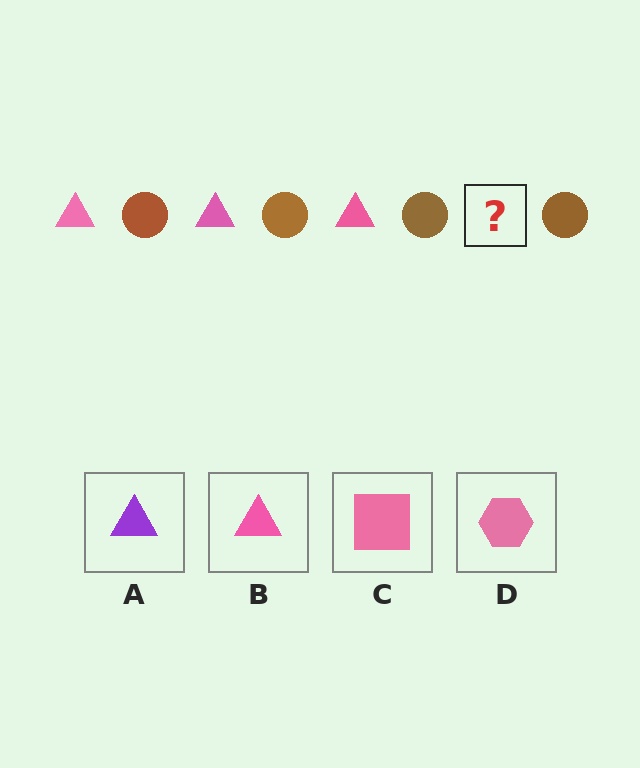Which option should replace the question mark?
Option B.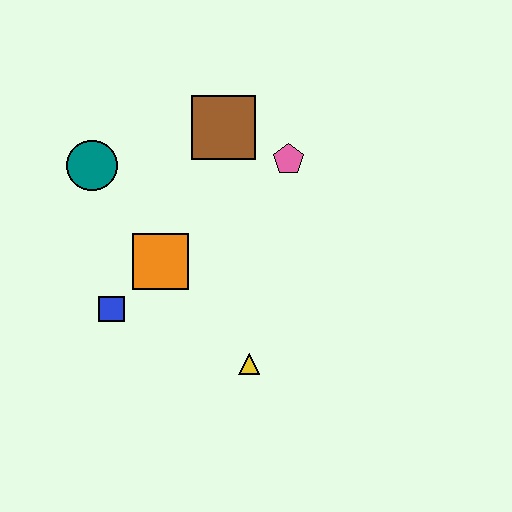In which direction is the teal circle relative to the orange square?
The teal circle is above the orange square.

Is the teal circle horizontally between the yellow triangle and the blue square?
No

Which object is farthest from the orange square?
The pink pentagon is farthest from the orange square.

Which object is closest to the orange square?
The blue square is closest to the orange square.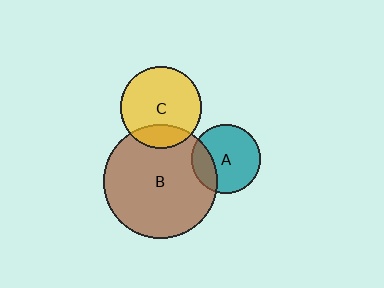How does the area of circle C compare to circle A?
Approximately 1.4 times.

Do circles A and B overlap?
Yes.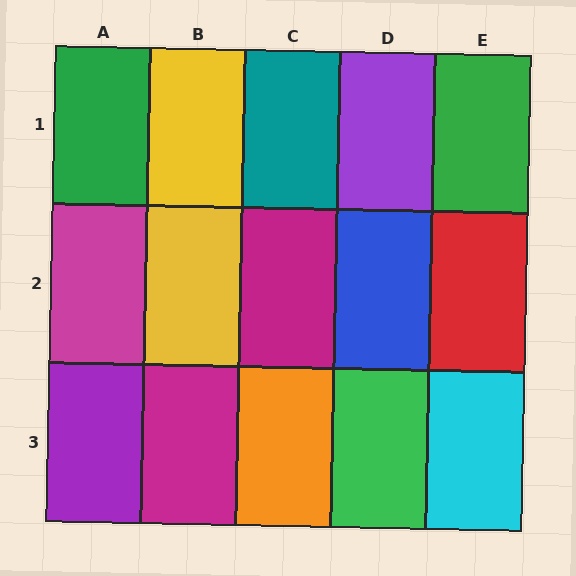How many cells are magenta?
3 cells are magenta.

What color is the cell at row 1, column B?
Yellow.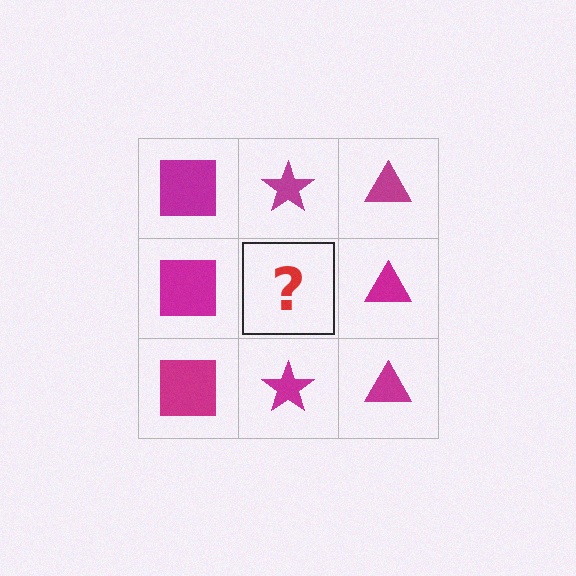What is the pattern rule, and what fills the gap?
The rule is that each column has a consistent shape. The gap should be filled with a magenta star.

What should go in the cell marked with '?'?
The missing cell should contain a magenta star.